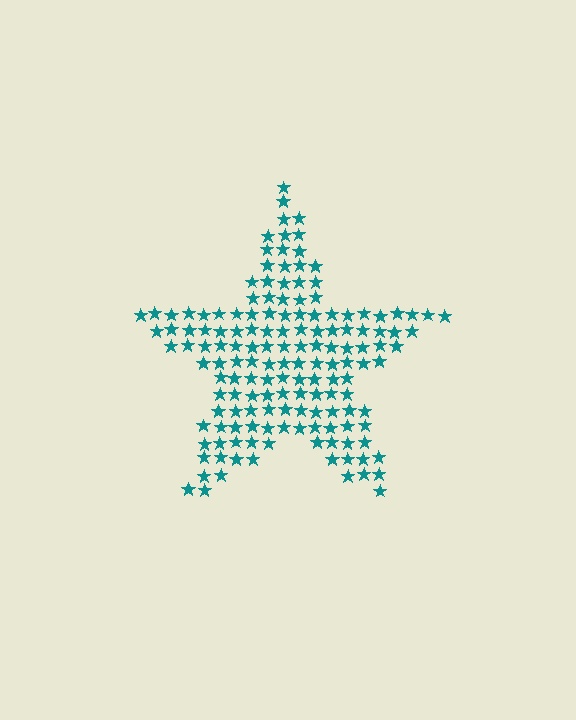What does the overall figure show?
The overall figure shows a star.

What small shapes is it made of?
It is made of small stars.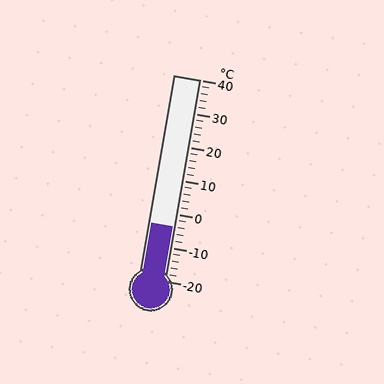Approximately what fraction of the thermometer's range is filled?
The thermometer is filled to approximately 25% of its range.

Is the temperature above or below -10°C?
The temperature is above -10°C.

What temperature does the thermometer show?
The thermometer shows approximately -4°C.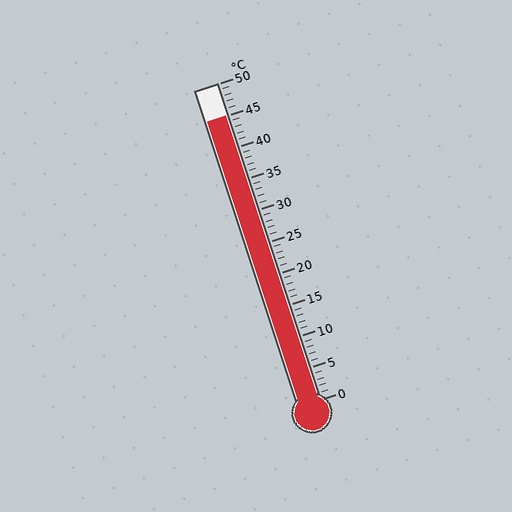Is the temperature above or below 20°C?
The temperature is above 20°C.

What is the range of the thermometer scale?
The thermometer scale ranges from 0°C to 50°C.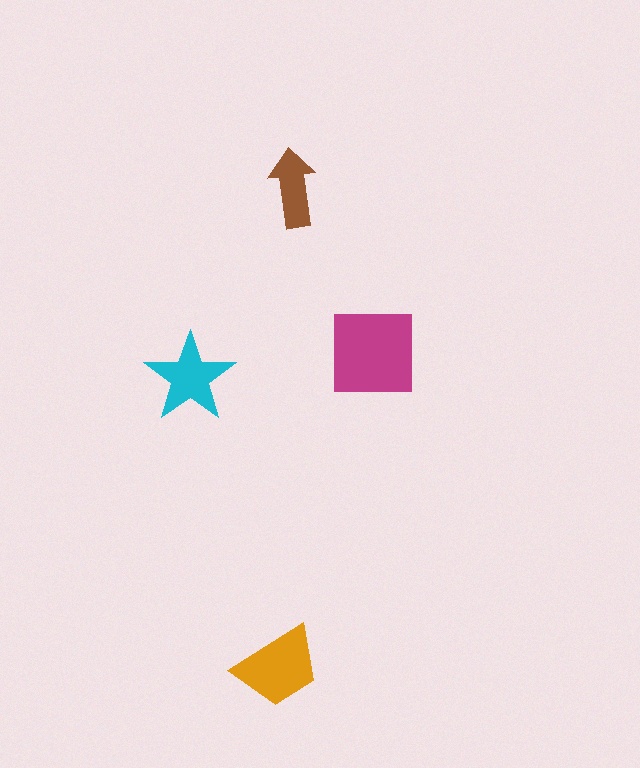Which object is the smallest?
The brown arrow.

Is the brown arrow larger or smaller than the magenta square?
Smaller.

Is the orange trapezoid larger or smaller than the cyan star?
Larger.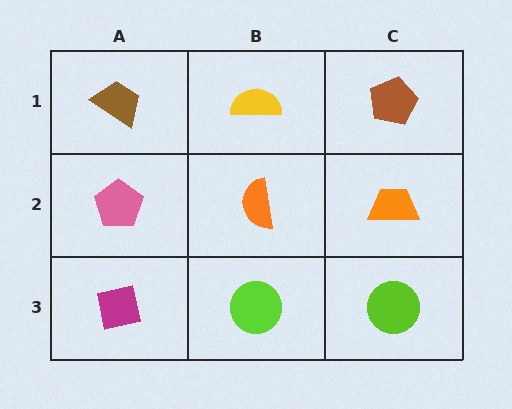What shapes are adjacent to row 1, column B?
An orange semicircle (row 2, column B), a brown trapezoid (row 1, column A), a brown pentagon (row 1, column C).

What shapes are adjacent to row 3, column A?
A pink pentagon (row 2, column A), a lime circle (row 3, column B).